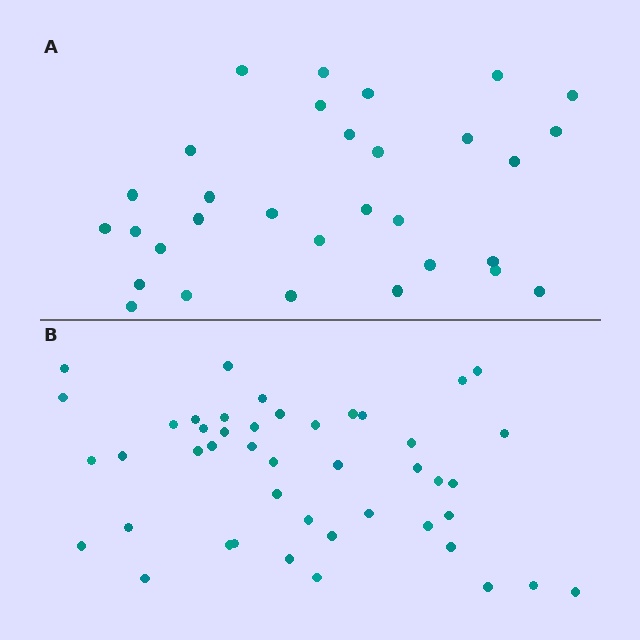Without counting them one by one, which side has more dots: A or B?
Region B (the bottom region) has more dots.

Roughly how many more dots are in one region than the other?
Region B has approximately 15 more dots than region A.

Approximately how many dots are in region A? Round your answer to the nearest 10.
About 30 dots. (The exact count is 31, which rounds to 30.)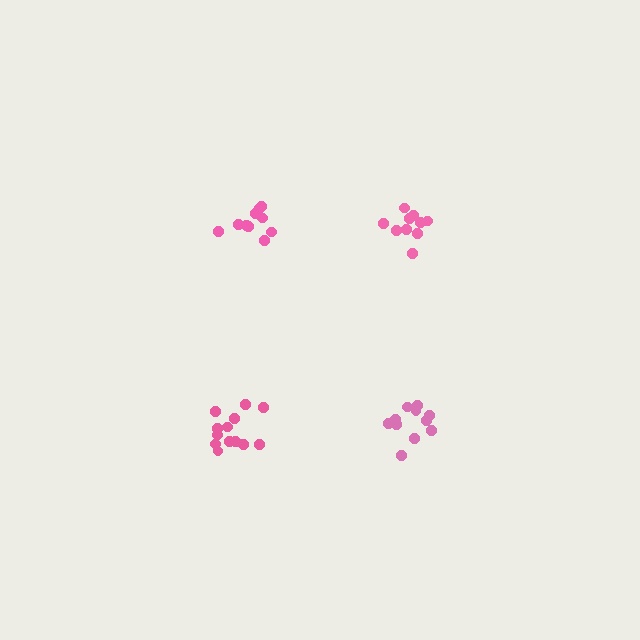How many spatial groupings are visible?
There are 4 spatial groupings.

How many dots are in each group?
Group 1: 13 dots, Group 2: 10 dots, Group 3: 10 dots, Group 4: 11 dots (44 total).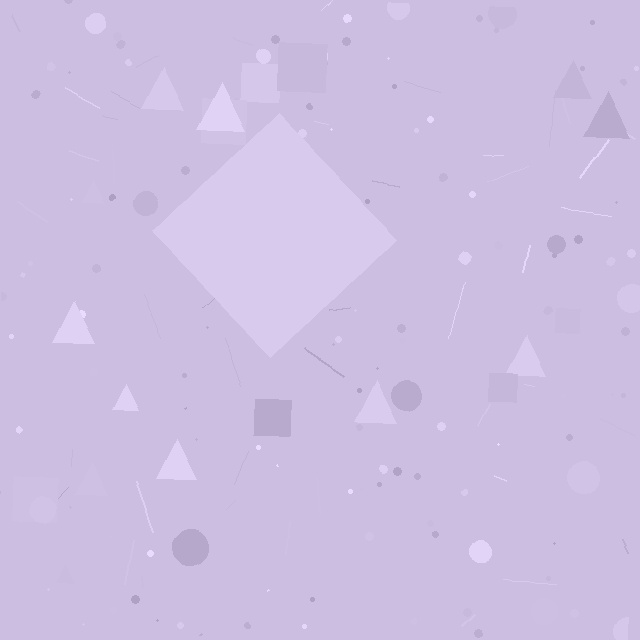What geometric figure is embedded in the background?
A diamond is embedded in the background.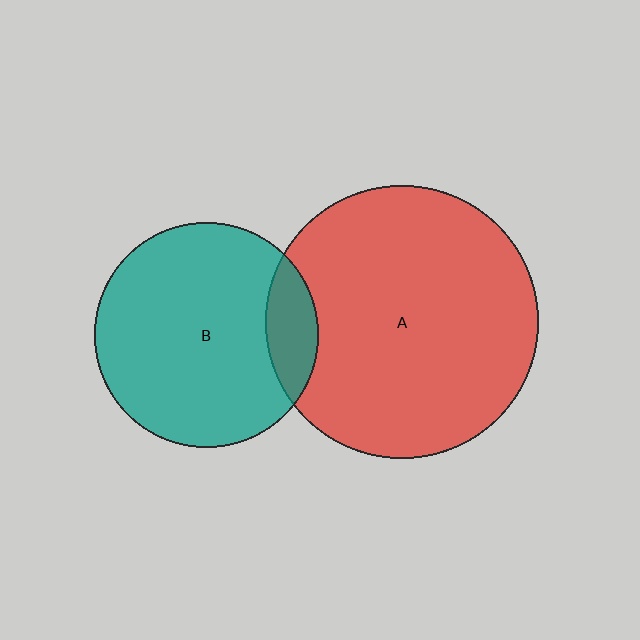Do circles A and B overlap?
Yes.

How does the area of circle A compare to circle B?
Approximately 1.5 times.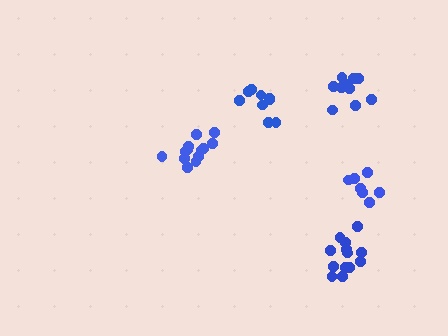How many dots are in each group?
Group 1: 10 dots, Group 2: 9 dots, Group 3: 7 dots, Group 4: 13 dots, Group 5: 13 dots (52 total).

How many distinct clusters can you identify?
There are 5 distinct clusters.